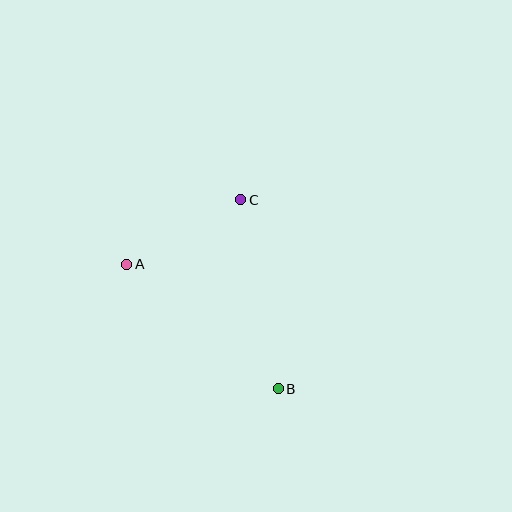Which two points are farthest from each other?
Points A and B are farthest from each other.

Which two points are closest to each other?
Points A and C are closest to each other.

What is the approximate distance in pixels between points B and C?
The distance between B and C is approximately 193 pixels.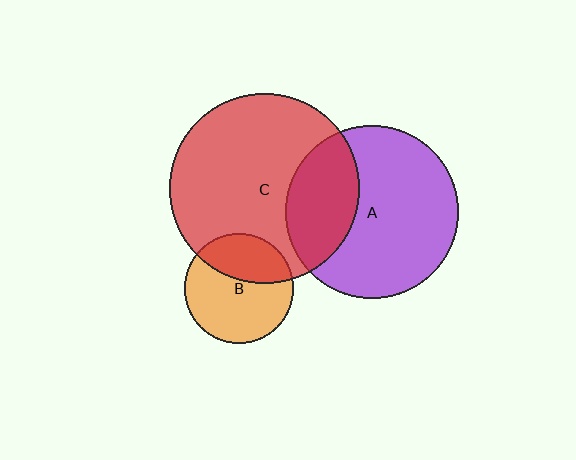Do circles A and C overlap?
Yes.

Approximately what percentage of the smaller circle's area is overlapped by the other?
Approximately 30%.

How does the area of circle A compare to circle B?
Approximately 2.5 times.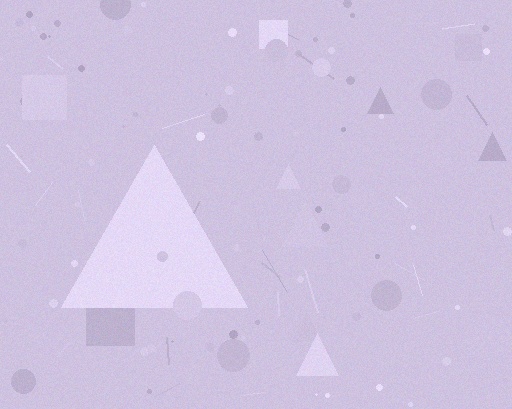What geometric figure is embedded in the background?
A triangle is embedded in the background.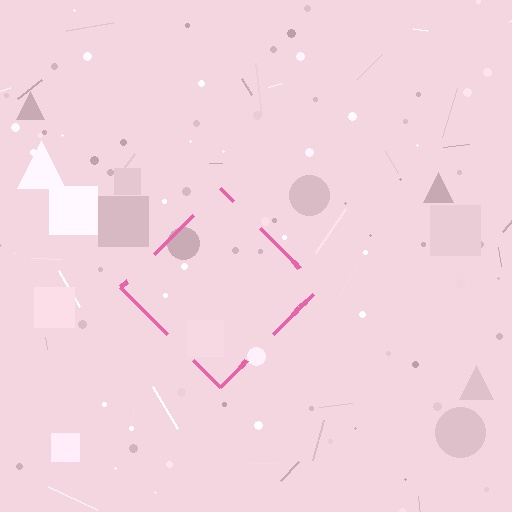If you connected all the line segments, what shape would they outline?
They would outline a diamond.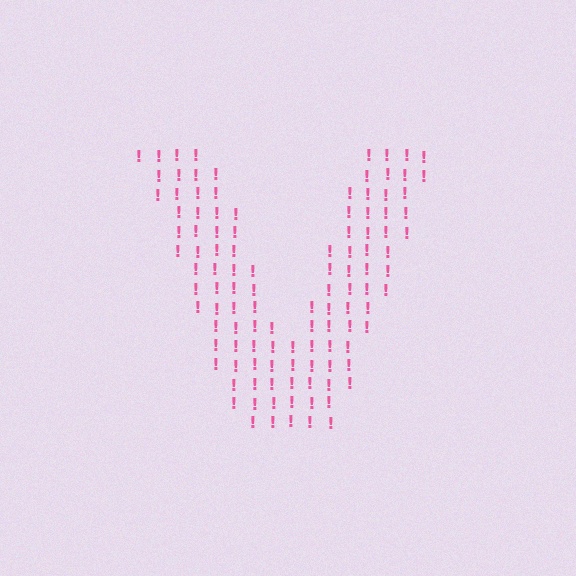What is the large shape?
The large shape is the letter V.